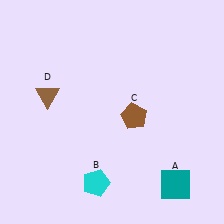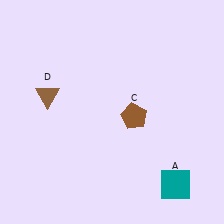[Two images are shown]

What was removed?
The cyan pentagon (B) was removed in Image 2.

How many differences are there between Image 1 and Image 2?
There is 1 difference between the two images.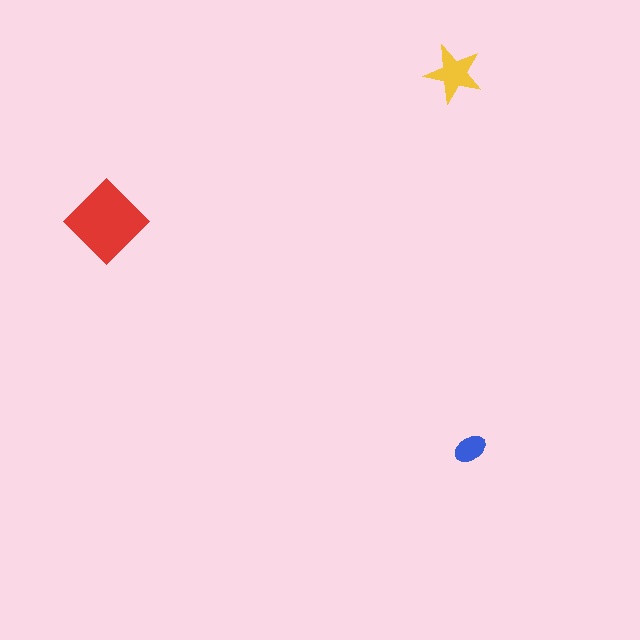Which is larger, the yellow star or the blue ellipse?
The yellow star.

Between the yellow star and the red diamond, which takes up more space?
The red diamond.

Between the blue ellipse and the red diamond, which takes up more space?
The red diamond.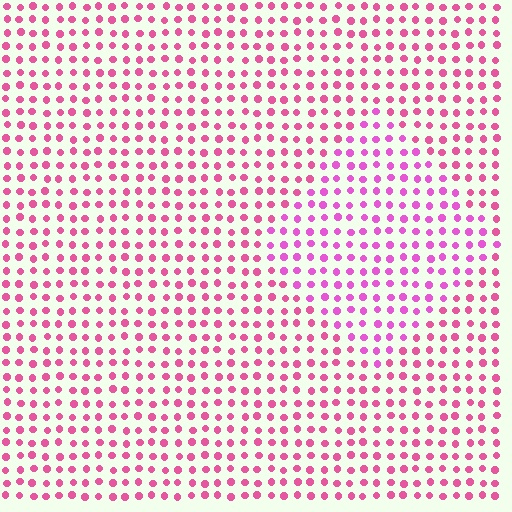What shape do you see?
I see a diamond.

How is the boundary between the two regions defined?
The boundary is defined purely by a slight shift in hue (about 23 degrees). Spacing, size, and orientation are identical on both sides.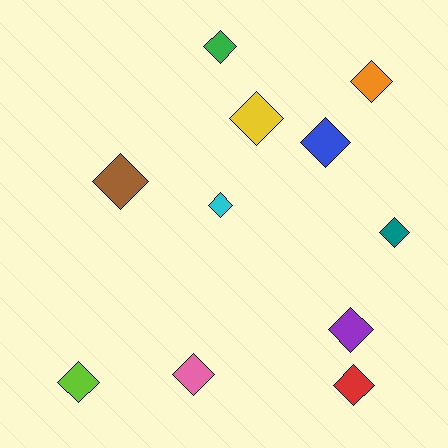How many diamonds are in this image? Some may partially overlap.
There are 11 diamonds.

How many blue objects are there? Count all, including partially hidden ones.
There is 1 blue object.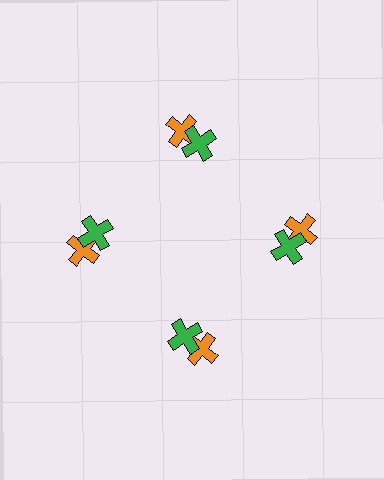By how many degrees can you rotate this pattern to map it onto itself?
The pattern maps onto itself every 90 degrees of rotation.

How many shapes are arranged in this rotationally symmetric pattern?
There are 8 shapes, arranged in 4 groups of 2.